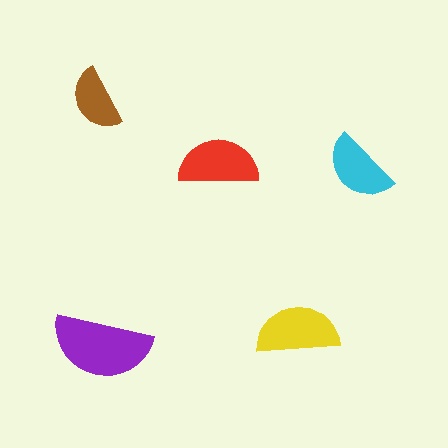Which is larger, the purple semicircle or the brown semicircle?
The purple one.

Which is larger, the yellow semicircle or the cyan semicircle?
The yellow one.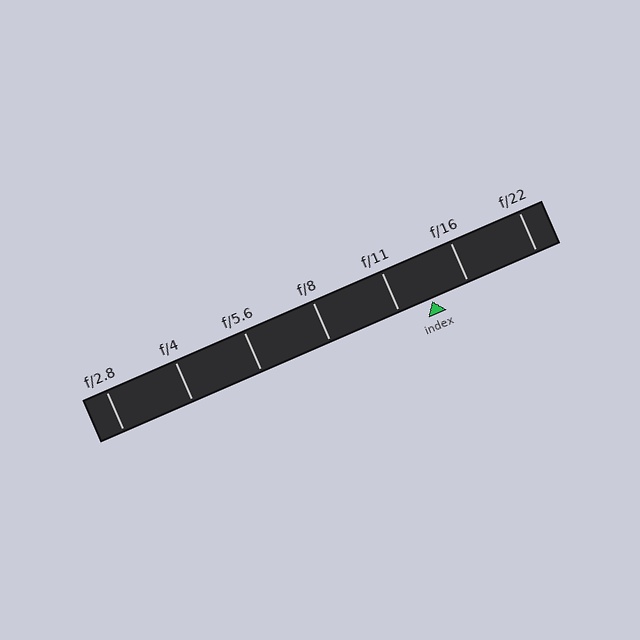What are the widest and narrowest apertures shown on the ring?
The widest aperture shown is f/2.8 and the narrowest is f/22.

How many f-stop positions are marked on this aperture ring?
There are 7 f-stop positions marked.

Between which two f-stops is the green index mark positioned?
The index mark is between f/11 and f/16.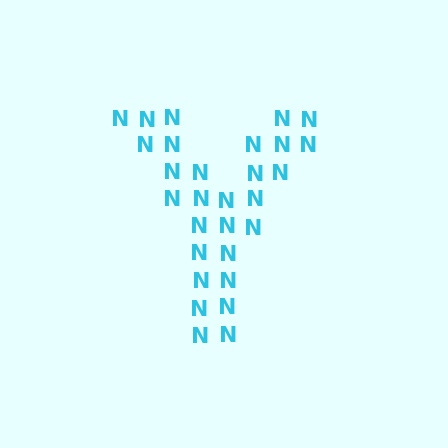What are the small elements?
The small elements are letter N's.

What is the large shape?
The large shape is the letter Y.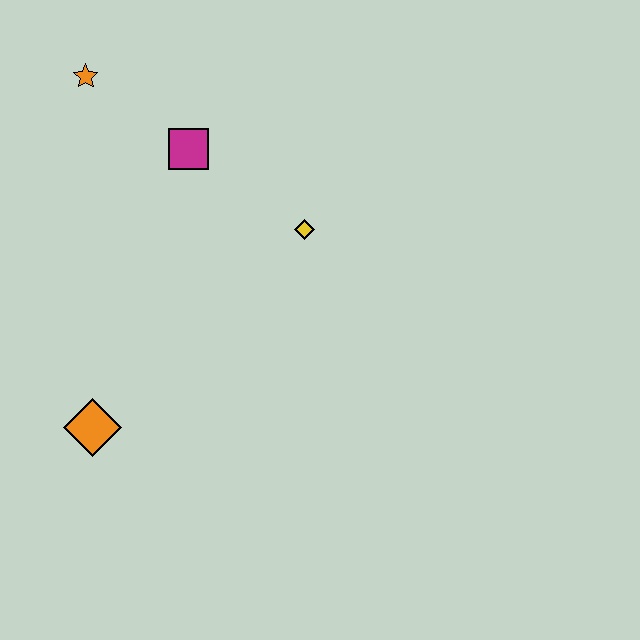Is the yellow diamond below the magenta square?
Yes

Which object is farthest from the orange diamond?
The orange star is farthest from the orange diamond.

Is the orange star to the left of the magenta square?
Yes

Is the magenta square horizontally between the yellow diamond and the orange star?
Yes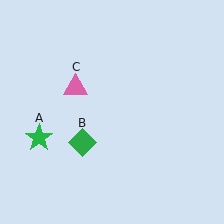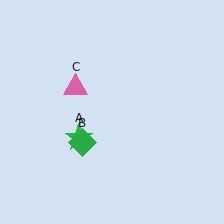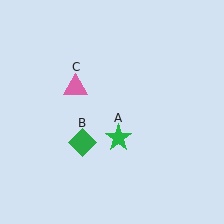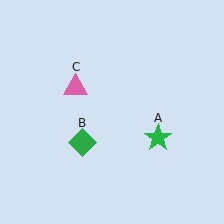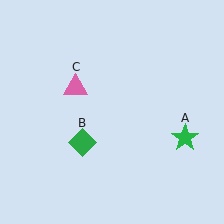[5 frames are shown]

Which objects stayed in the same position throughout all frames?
Green diamond (object B) and pink triangle (object C) remained stationary.